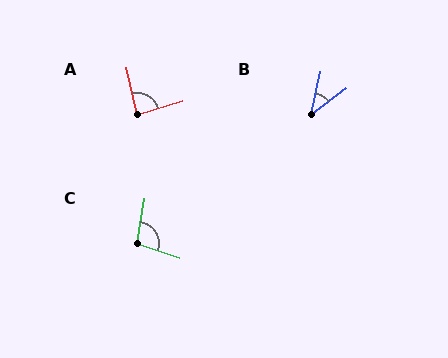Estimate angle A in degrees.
Approximately 85 degrees.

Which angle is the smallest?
B, at approximately 41 degrees.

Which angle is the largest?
C, at approximately 100 degrees.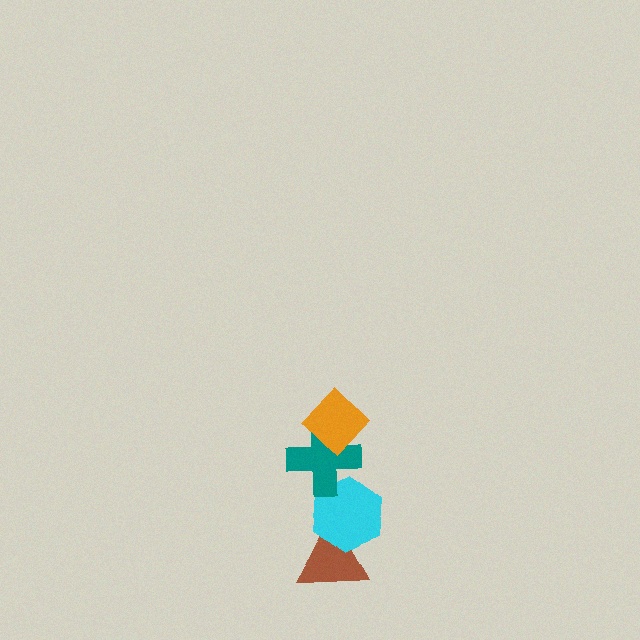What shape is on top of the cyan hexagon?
The teal cross is on top of the cyan hexagon.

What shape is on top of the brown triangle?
The cyan hexagon is on top of the brown triangle.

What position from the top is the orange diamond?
The orange diamond is 1st from the top.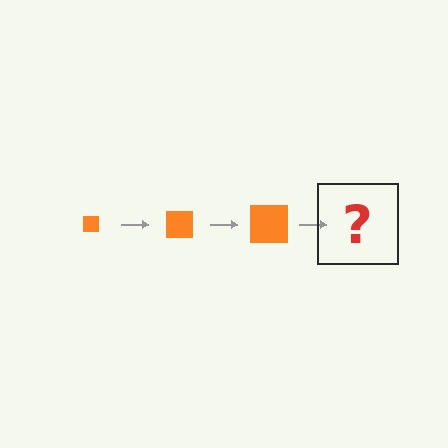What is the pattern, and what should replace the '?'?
The pattern is that the square gets progressively larger each step. The '?' should be an orange square, larger than the previous one.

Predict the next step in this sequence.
The next step is an orange square, larger than the previous one.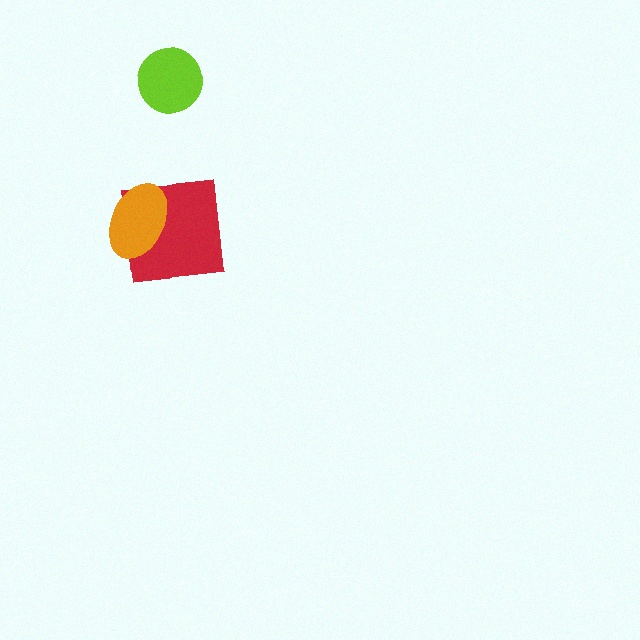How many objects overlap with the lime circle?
0 objects overlap with the lime circle.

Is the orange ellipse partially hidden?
No, no other shape covers it.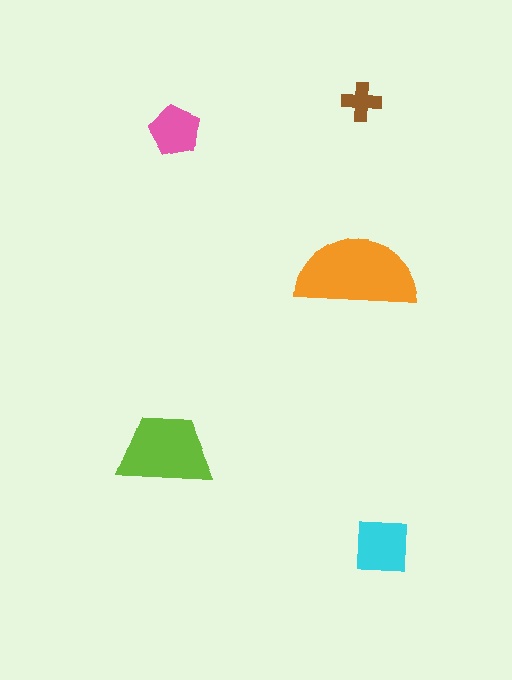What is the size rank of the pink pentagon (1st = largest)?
4th.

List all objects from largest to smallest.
The orange semicircle, the lime trapezoid, the cyan square, the pink pentagon, the brown cross.